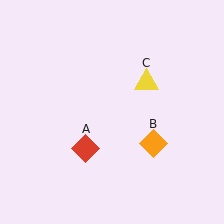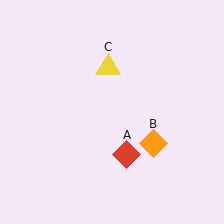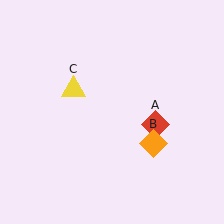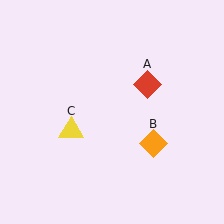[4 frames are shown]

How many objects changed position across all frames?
2 objects changed position: red diamond (object A), yellow triangle (object C).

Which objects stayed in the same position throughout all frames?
Orange diamond (object B) remained stationary.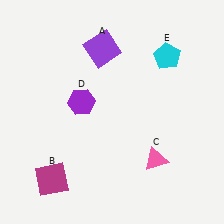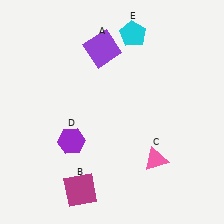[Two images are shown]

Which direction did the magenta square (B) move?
The magenta square (B) moved right.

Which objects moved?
The objects that moved are: the magenta square (B), the purple hexagon (D), the cyan pentagon (E).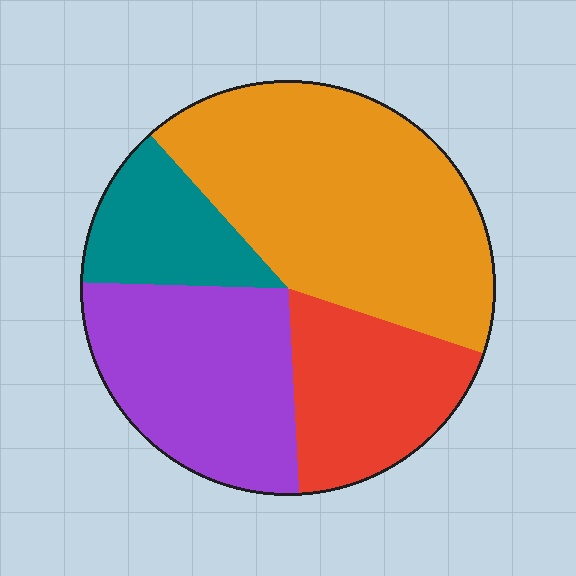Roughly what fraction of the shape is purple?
Purple covers around 25% of the shape.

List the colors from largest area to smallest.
From largest to smallest: orange, purple, red, teal.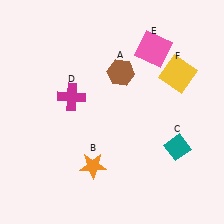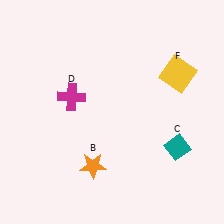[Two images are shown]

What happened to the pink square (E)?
The pink square (E) was removed in Image 2. It was in the top-right area of Image 1.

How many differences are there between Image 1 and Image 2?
There are 2 differences between the two images.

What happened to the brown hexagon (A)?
The brown hexagon (A) was removed in Image 2. It was in the top-right area of Image 1.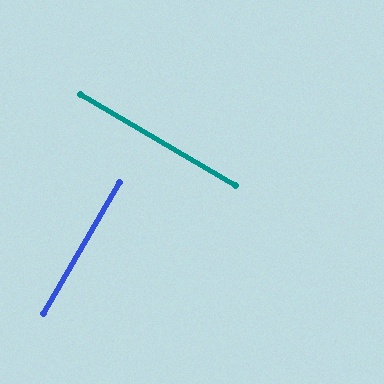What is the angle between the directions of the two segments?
Approximately 89 degrees.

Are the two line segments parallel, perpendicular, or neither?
Perpendicular — they meet at approximately 89°.